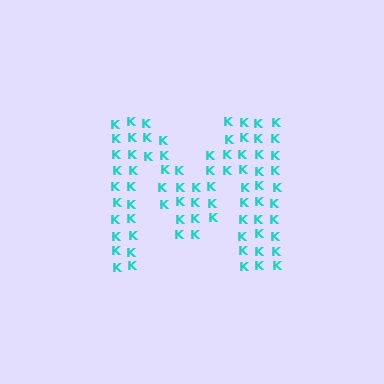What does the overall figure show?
The overall figure shows the letter M.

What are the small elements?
The small elements are letter K's.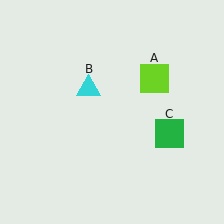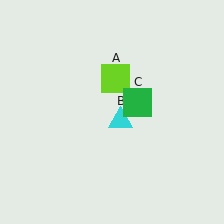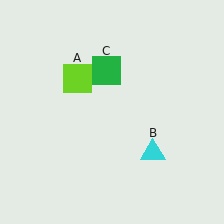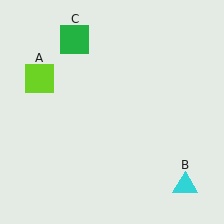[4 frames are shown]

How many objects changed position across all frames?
3 objects changed position: lime square (object A), cyan triangle (object B), green square (object C).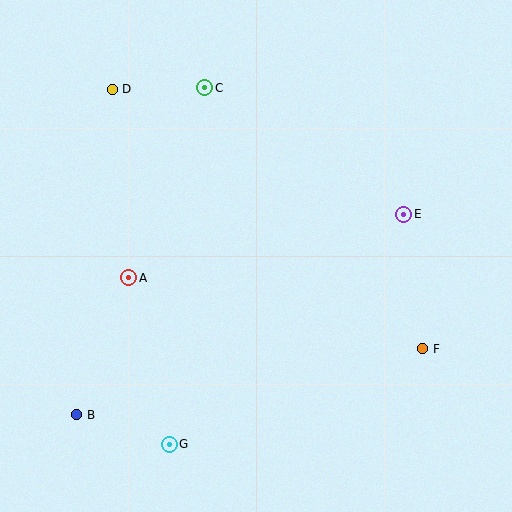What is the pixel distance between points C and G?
The distance between C and G is 359 pixels.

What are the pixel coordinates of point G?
Point G is at (169, 444).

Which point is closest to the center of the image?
Point A at (129, 278) is closest to the center.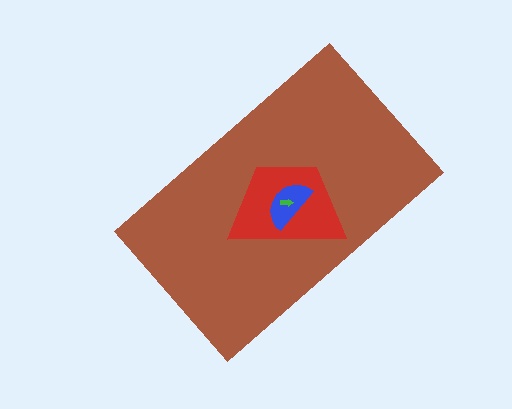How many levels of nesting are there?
4.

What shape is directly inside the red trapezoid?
The blue semicircle.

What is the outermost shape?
The brown rectangle.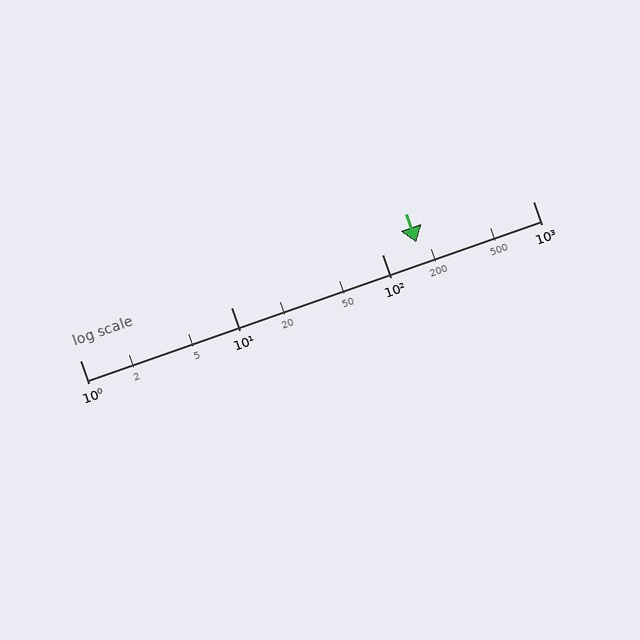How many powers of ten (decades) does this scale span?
The scale spans 3 decades, from 1 to 1000.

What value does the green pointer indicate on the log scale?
The pointer indicates approximately 170.